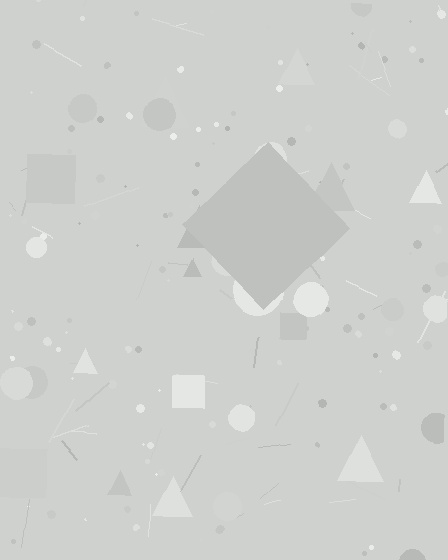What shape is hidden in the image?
A diamond is hidden in the image.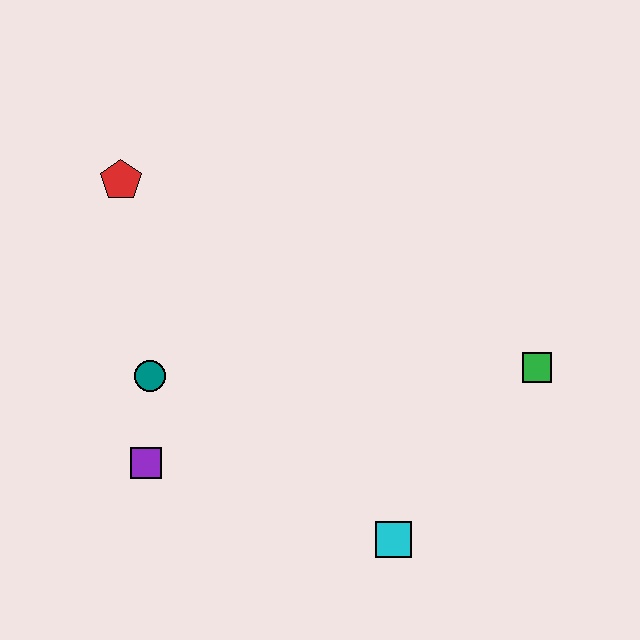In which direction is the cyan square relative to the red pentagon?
The cyan square is below the red pentagon.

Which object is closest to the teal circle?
The purple square is closest to the teal circle.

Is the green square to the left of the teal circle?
No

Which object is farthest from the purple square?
The green square is farthest from the purple square.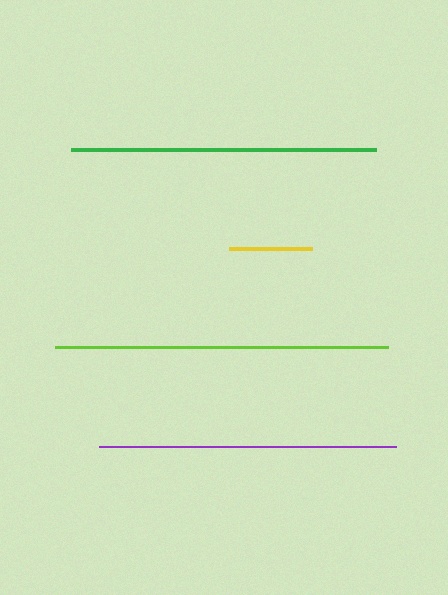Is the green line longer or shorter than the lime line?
The lime line is longer than the green line.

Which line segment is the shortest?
The yellow line is the shortest at approximately 83 pixels.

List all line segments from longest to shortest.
From longest to shortest: lime, green, purple, yellow.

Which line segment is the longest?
The lime line is the longest at approximately 333 pixels.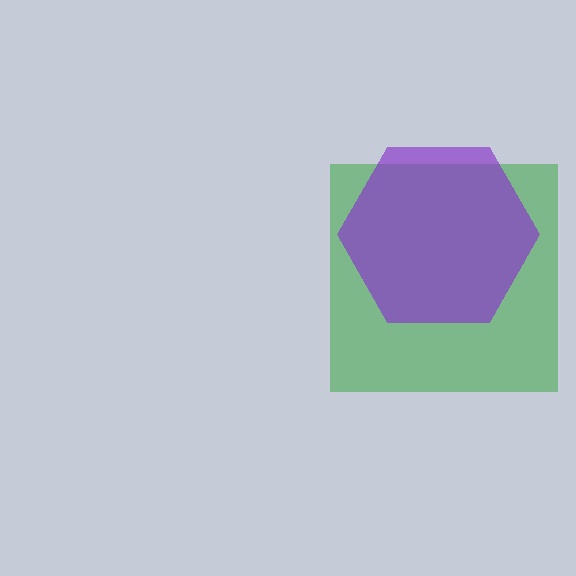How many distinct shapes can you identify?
There are 2 distinct shapes: a green square, a purple hexagon.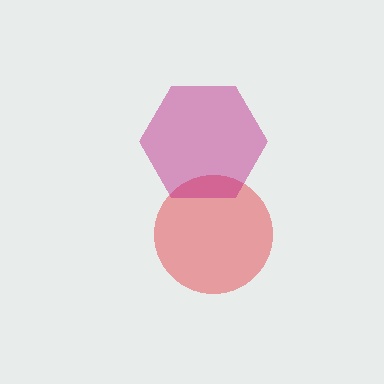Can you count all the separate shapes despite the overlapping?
Yes, there are 2 separate shapes.